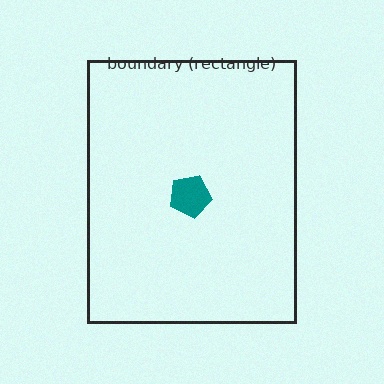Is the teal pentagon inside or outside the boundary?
Inside.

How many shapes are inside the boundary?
1 inside, 0 outside.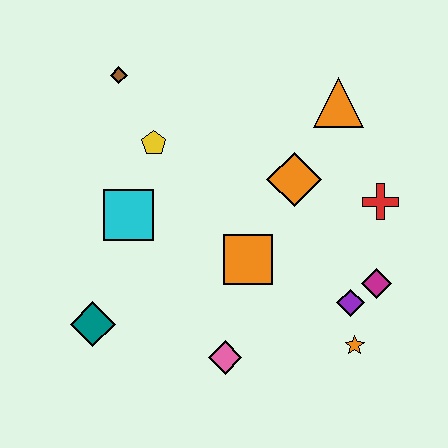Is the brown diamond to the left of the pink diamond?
Yes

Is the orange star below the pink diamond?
No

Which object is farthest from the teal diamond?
The orange triangle is farthest from the teal diamond.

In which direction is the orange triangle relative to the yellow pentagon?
The orange triangle is to the right of the yellow pentagon.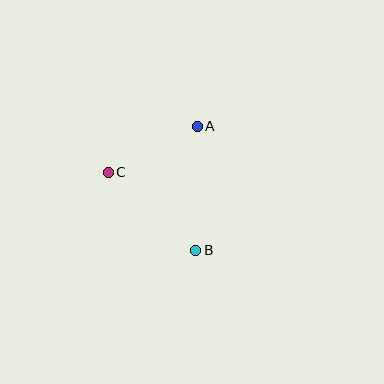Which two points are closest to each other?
Points A and C are closest to each other.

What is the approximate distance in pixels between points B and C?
The distance between B and C is approximately 117 pixels.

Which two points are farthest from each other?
Points A and B are farthest from each other.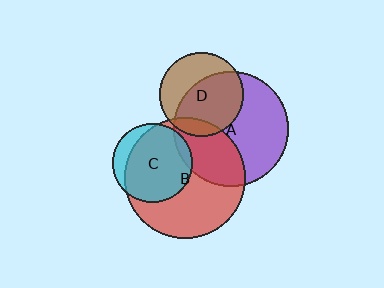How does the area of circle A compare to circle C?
Approximately 2.1 times.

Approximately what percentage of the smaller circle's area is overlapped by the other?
Approximately 80%.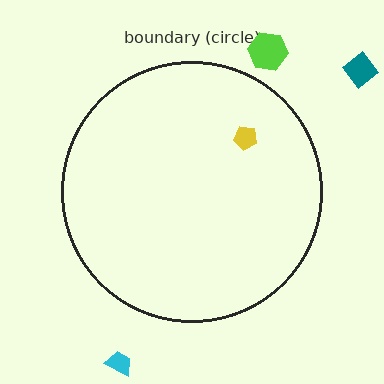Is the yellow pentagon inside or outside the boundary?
Inside.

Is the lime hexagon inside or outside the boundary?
Outside.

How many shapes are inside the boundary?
1 inside, 3 outside.